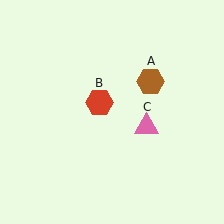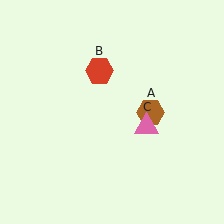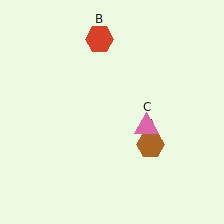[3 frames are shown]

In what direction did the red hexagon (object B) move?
The red hexagon (object B) moved up.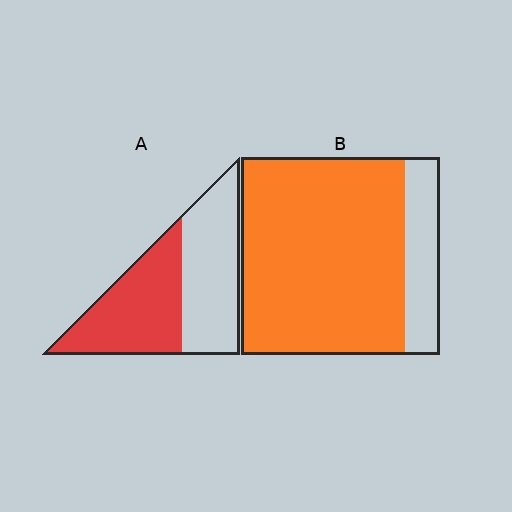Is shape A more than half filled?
Roughly half.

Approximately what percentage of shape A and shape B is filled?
A is approximately 50% and B is approximately 80%.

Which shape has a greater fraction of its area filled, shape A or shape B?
Shape B.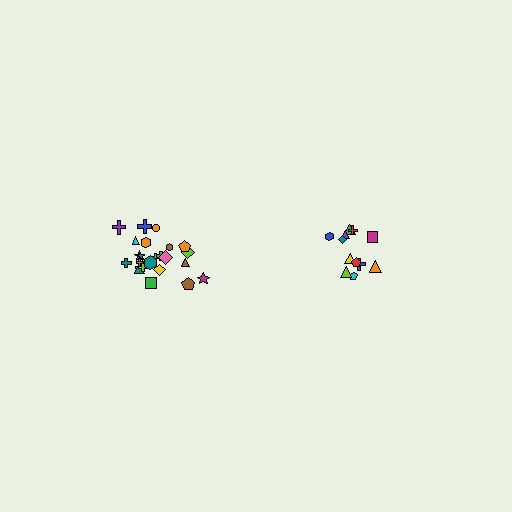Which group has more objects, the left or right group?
The left group.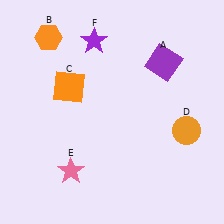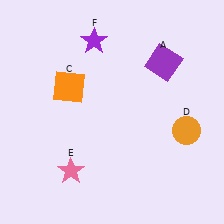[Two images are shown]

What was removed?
The orange hexagon (B) was removed in Image 2.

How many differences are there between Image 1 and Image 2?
There is 1 difference between the two images.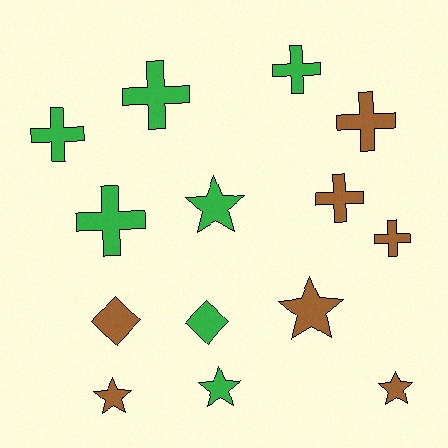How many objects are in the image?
There are 14 objects.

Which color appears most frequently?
Green, with 7 objects.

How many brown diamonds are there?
There is 1 brown diamond.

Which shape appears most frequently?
Cross, with 7 objects.